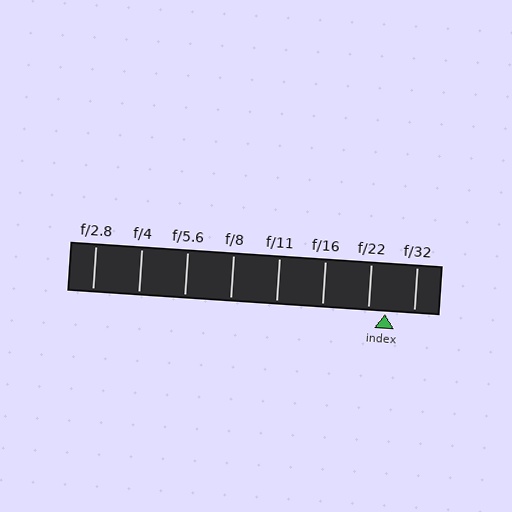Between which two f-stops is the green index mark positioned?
The index mark is between f/22 and f/32.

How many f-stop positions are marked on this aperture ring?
There are 8 f-stop positions marked.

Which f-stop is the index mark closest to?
The index mark is closest to f/22.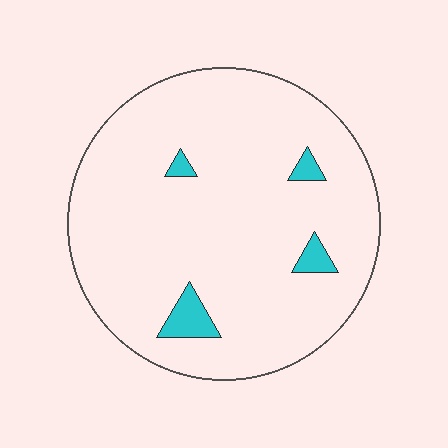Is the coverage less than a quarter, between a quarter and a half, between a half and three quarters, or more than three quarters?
Less than a quarter.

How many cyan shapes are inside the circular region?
4.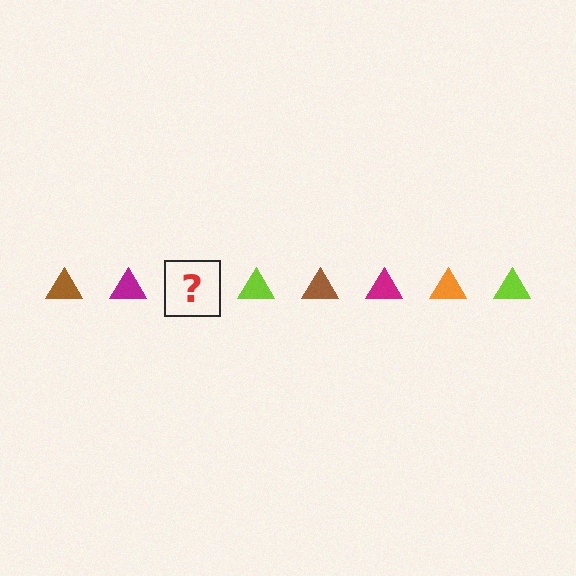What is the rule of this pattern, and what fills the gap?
The rule is that the pattern cycles through brown, magenta, orange, lime triangles. The gap should be filled with an orange triangle.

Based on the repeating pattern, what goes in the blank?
The blank should be an orange triangle.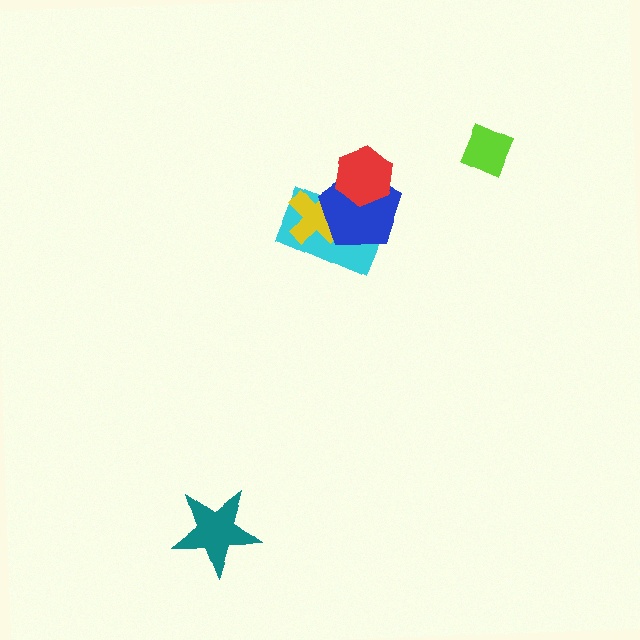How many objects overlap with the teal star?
0 objects overlap with the teal star.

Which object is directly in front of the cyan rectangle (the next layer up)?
The yellow cross is directly in front of the cyan rectangle.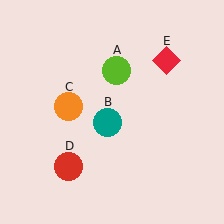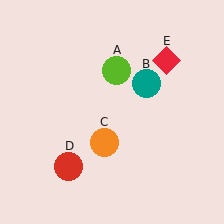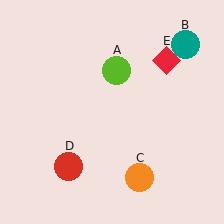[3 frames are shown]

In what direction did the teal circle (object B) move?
The teal circle (object B) moved up and to the right.